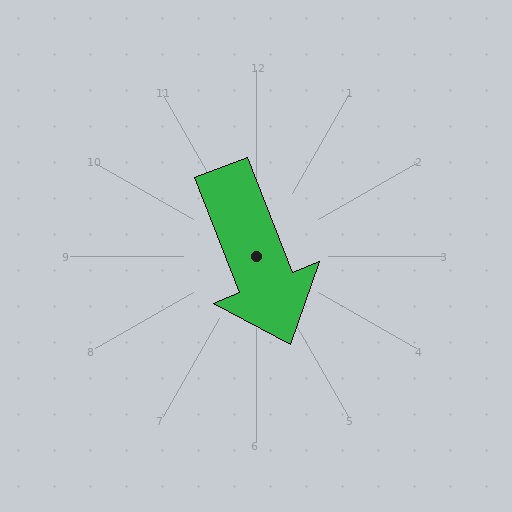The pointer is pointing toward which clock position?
Roughly 5 o'clock.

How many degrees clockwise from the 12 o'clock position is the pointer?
Approximately 159 degrees.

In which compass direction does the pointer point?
South.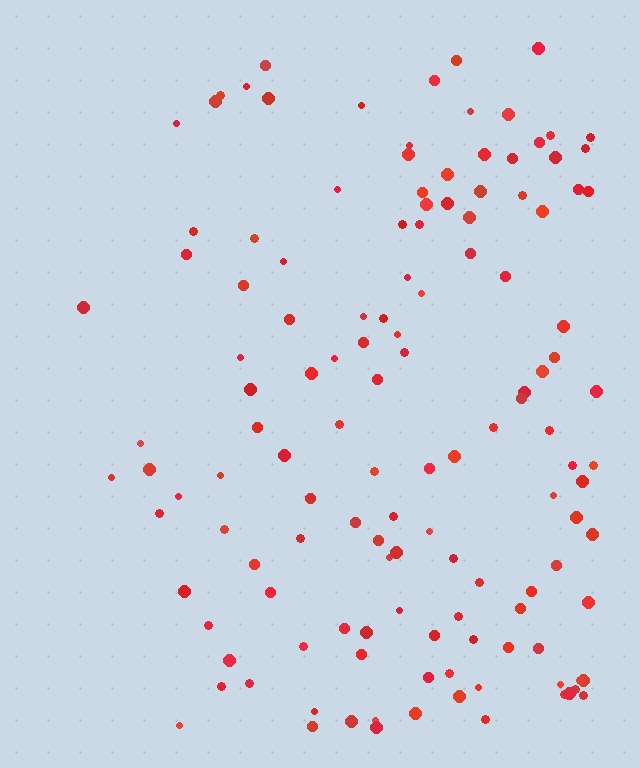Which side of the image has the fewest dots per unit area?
The left.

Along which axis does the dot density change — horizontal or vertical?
Horizontal.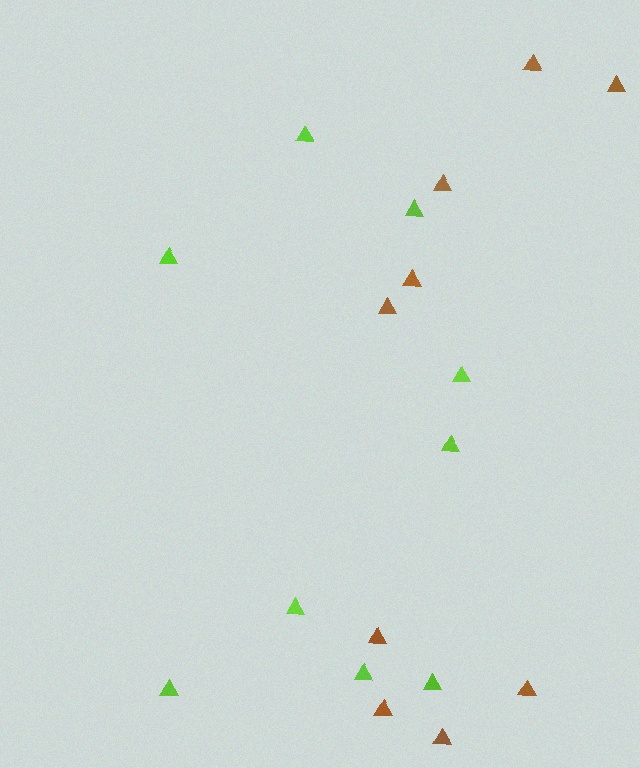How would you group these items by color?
There are 2 groups: one group of brown triangles (9) and one group of lime triangles (9).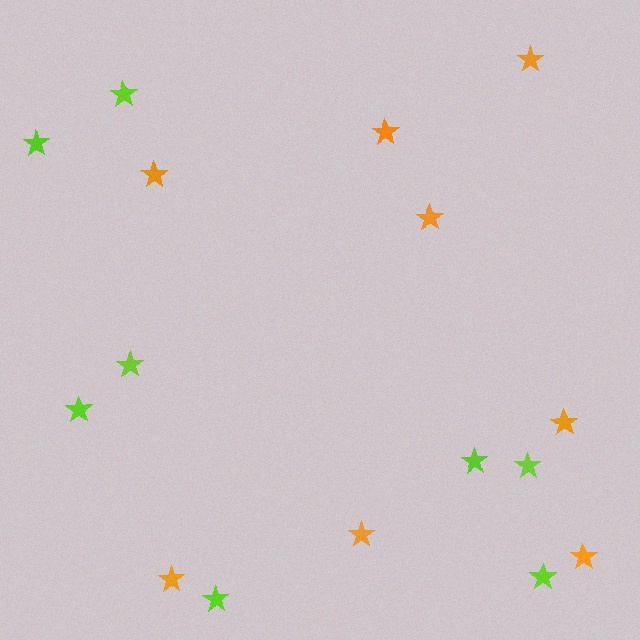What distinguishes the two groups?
There are 2 groups: one group of lime stars (8) and one group of orange stars (8).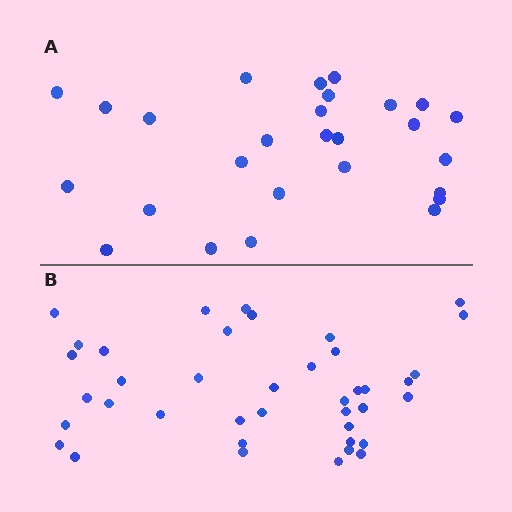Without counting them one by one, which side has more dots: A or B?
Region B (the bottom region) has more dots.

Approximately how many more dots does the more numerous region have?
Region B has approximately 15 more dots than region A.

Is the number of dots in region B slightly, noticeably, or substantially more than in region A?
Region B has substantially more. The ratio is roughly 1.5 to 1.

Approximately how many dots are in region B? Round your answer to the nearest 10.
About 40 dots.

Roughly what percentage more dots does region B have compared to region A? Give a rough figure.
About 50% more.